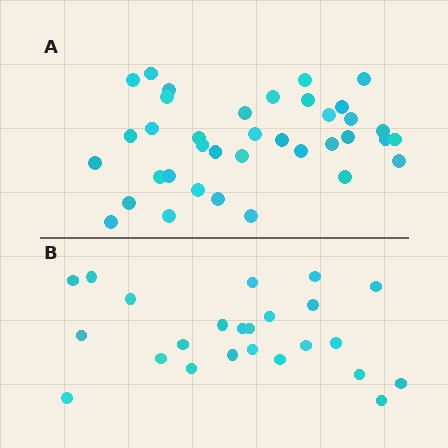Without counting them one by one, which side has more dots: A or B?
Region A (the top region) has more dots.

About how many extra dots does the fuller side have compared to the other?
Region A has approximately 15 more dots than region B.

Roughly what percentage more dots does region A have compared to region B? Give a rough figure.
About 55% more.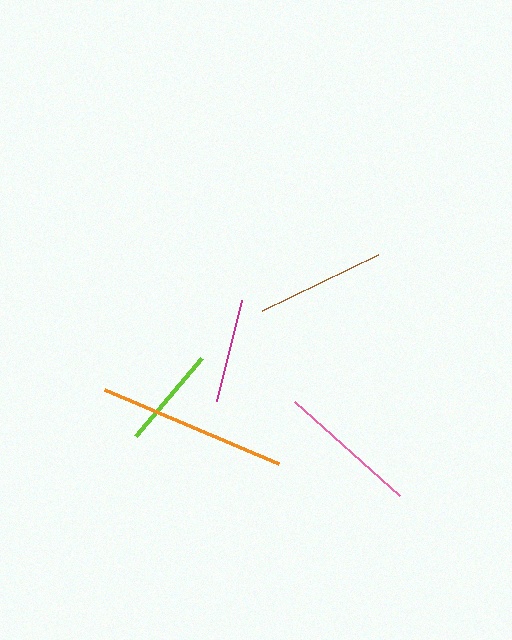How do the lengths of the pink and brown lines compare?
The pink and brown lines are approximately the same length.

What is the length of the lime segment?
The lime segment is approximately 103 pixels long.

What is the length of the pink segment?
The pink segment is approximately 141 pixels long.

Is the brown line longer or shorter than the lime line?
The brown line is longer than the lime line.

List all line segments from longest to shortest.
From longest to shortest: orange, pink, brown, magenta, lime.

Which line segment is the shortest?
The lime line is the shortest at approximately 103 pixels.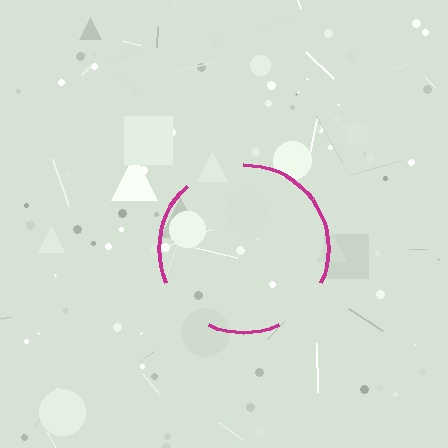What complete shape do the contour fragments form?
The contour fragments form a circle.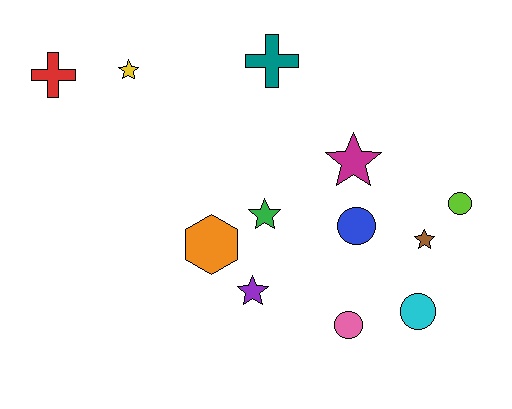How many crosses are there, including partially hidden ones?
There are 2 crosses.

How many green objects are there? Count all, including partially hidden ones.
There is 1 green object.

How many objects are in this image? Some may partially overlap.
There are 12 objects.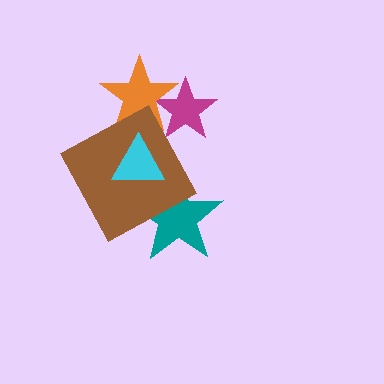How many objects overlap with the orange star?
2 objects overlap with the orange star.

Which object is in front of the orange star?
The brown square is in front of the orange star.